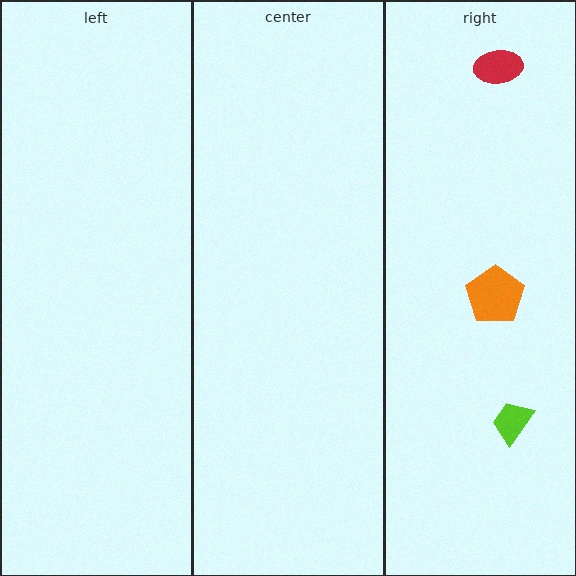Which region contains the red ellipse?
The right region.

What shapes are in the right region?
The orange pentagon, the lime trapezoid, the red ellipse.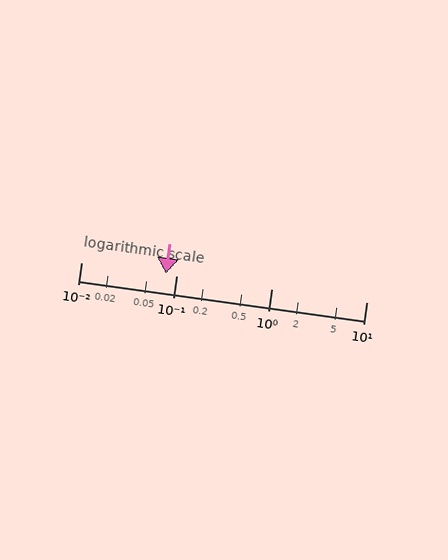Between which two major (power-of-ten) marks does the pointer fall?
The pointer is between 0.01 and 0.1.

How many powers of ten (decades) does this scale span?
The scale spans 3 decades, from 0.01 to 10.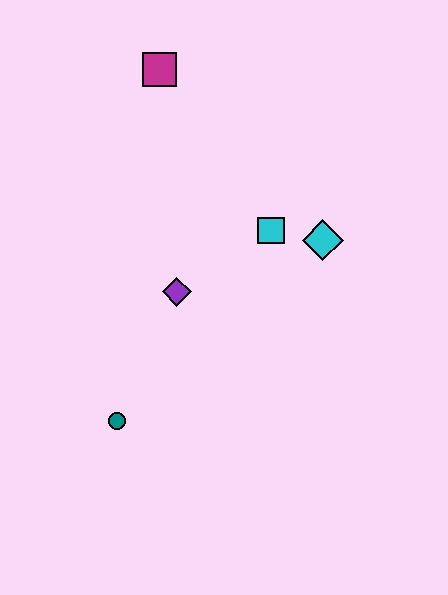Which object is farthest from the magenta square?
The teal circle is farthest from the magenta square.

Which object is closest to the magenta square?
The cyan square is closest to the magenta square.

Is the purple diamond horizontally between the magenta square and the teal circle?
No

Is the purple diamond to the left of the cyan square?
Yes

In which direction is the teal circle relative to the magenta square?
The teal circle is below the magenta square.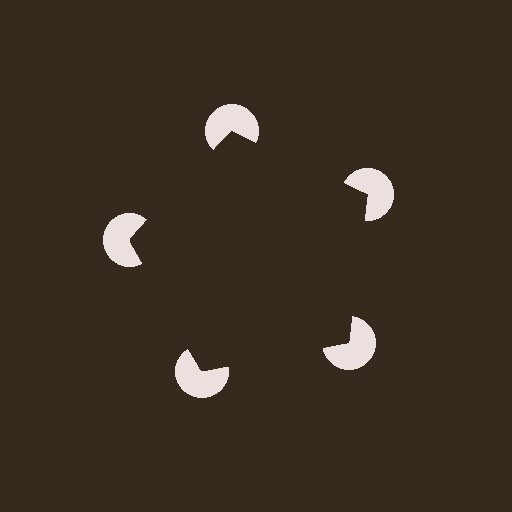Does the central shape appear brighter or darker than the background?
It typically appears slightly darker than the background, even though no actual brightness change is drawn.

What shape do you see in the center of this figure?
An illusory pentagon — its edges are inferred from the aligned wedge cuts in the pac-man discs, not physically drawn.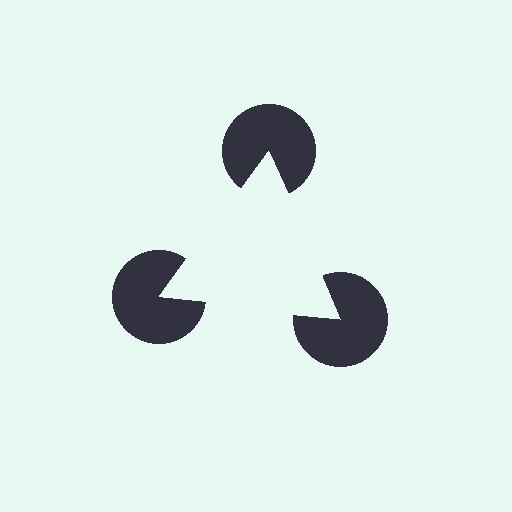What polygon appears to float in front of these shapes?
An illusory triangle — its edges are inferred from the aligned wedge cuts in the pac-man discs, not physically drawn.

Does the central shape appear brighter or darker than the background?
It typically appears slightly brighter than the background, even though no actual brightness change is drawn.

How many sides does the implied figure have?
3 sides.